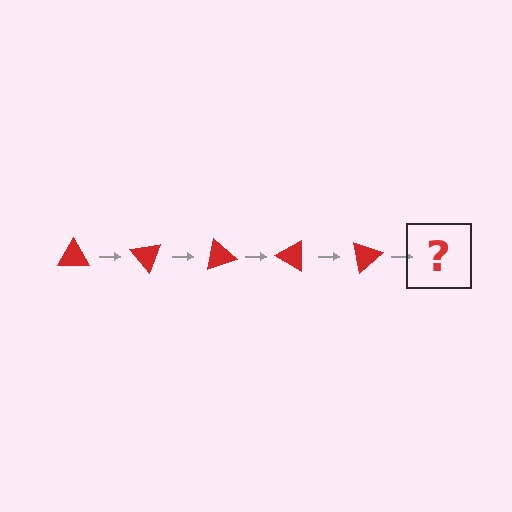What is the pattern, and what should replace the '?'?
The pattern is that the triangle rotates 50 degrees each step. The '?' should be a red triangle rotated 250 degrees.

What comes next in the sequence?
The next element should be a red triangle rotated 250 degrees.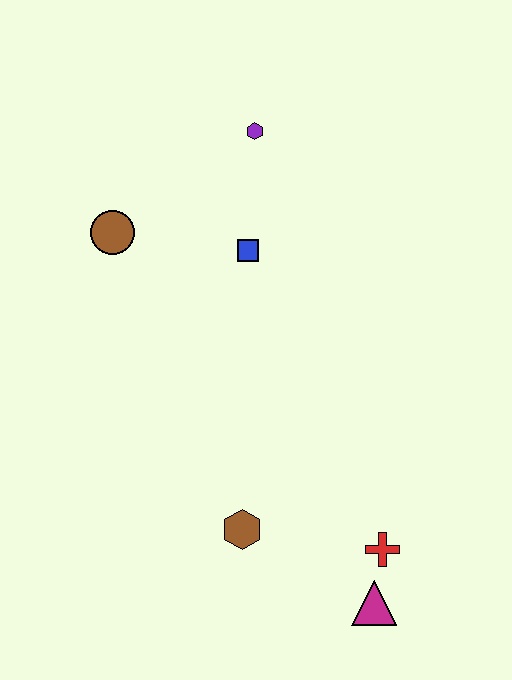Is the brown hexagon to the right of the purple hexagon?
No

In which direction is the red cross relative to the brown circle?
The red cross is below the brown circle.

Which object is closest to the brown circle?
The blue square is closest to the brown circle.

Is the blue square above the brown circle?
No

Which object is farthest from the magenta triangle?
The purple hexagon is farthest from the magenta triangle.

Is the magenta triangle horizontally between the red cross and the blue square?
Yes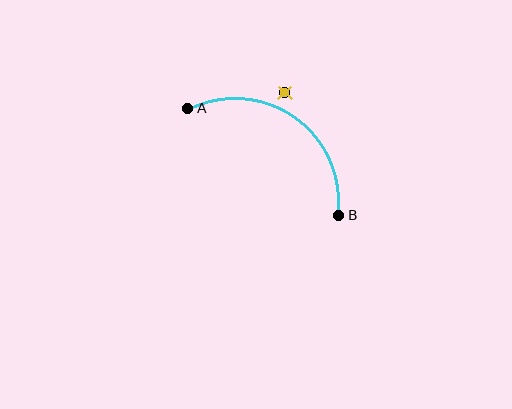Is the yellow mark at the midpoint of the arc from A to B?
No — the yellow mark does not lie on the arc at all. It sits slightly outside the curve.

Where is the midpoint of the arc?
The arc midpoint is the point on the curve farthest from the straight line joining A and B. It sits above and to the right of that line.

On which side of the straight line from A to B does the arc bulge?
The arc bulges above and to the right of the straight line connecting A and B.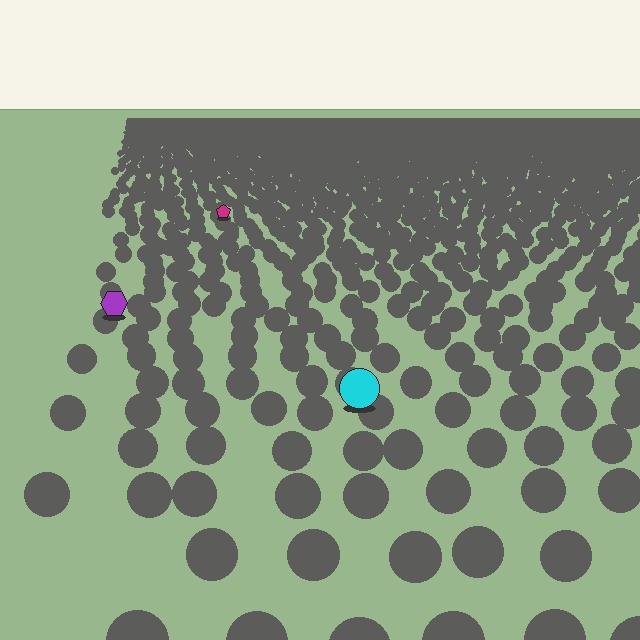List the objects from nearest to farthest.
From nearest to farthest: the cyan circle, the purple hexagon, the magenta pentagon.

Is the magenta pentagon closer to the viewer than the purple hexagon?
No. The purple hexagon is closer — you can tell from the texture gradient: the ground texture is coarser near it.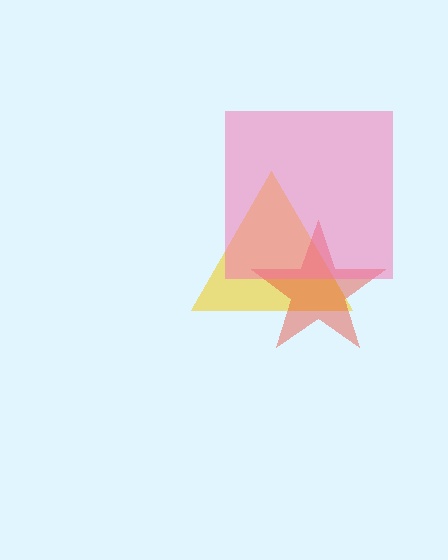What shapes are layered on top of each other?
The layered shapes are: a yellow triangle, a red star, a pink square.